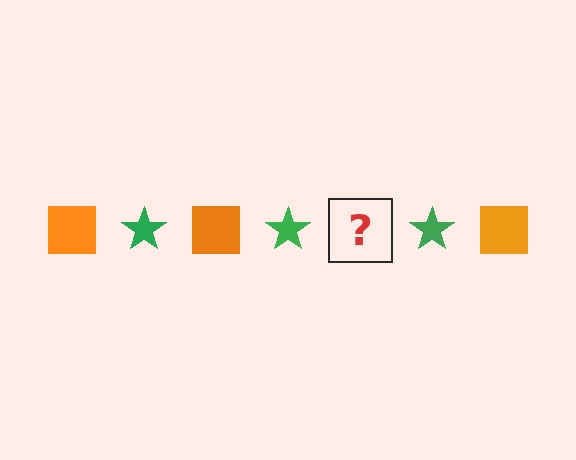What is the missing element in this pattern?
The missing element is an orange square.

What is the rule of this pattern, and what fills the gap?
The rule is that the pattern alternates between orange square and green star. The gap should be filled with an orange square.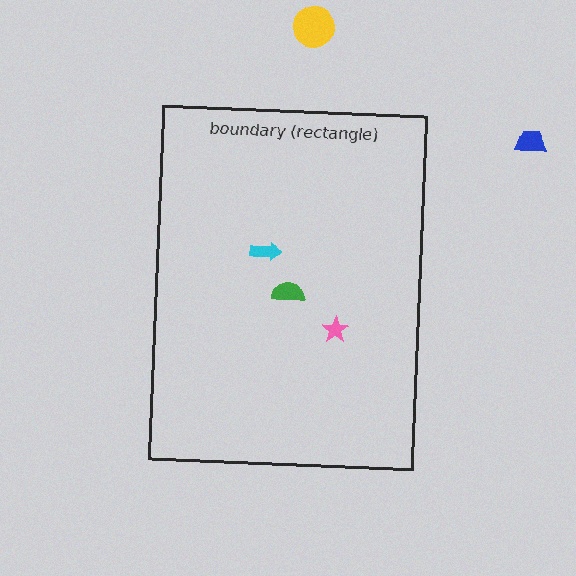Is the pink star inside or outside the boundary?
Inside.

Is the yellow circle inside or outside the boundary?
Outside.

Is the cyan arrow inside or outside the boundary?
Inside.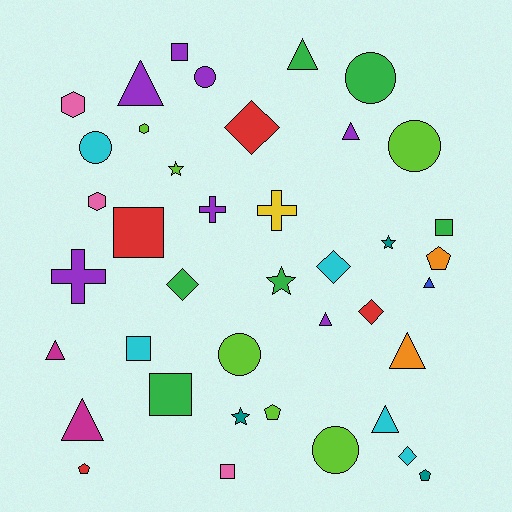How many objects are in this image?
There are 40 objects.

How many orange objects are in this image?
There are 2 orange objects.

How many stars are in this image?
There are 4 stars.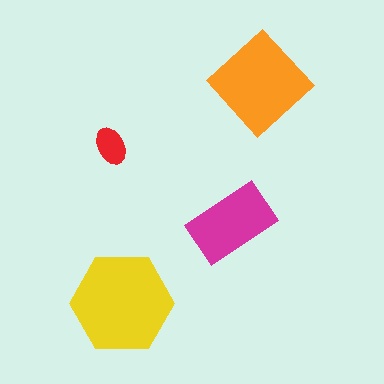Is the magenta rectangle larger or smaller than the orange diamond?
Smaller.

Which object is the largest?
The yellow hexagon.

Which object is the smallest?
The red ellipse.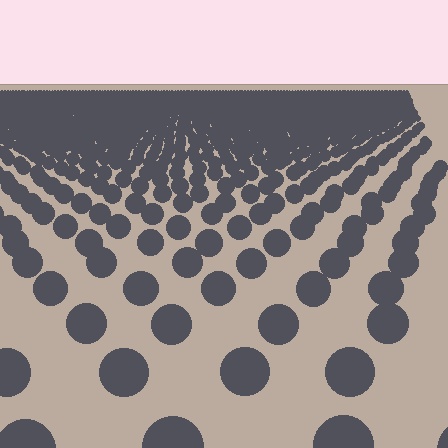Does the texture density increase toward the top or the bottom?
Density increases toward the top.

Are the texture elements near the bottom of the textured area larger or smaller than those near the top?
Larger. Near the bottom, elements are closer to the viewer and appear at a bigger on-screen size.